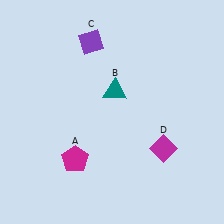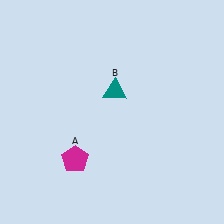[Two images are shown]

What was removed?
The purple diamond (C), the magenta diamond (D) were removed in Image 2.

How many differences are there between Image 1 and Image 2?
There are 2 differences between the two images.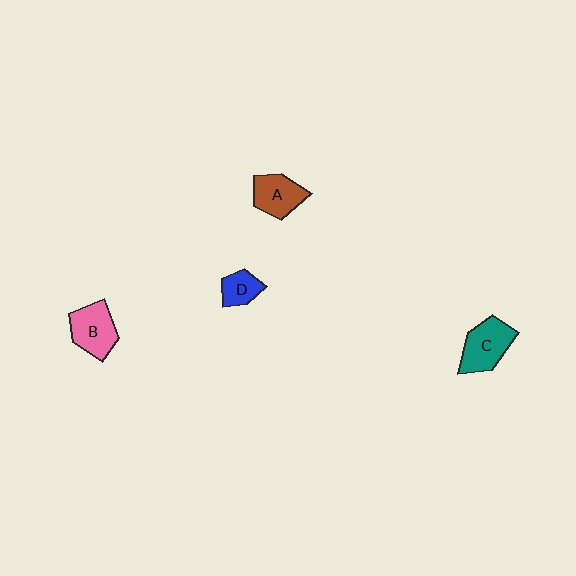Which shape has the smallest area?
Shape D (blue).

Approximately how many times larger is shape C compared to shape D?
Approximately 1.9 times.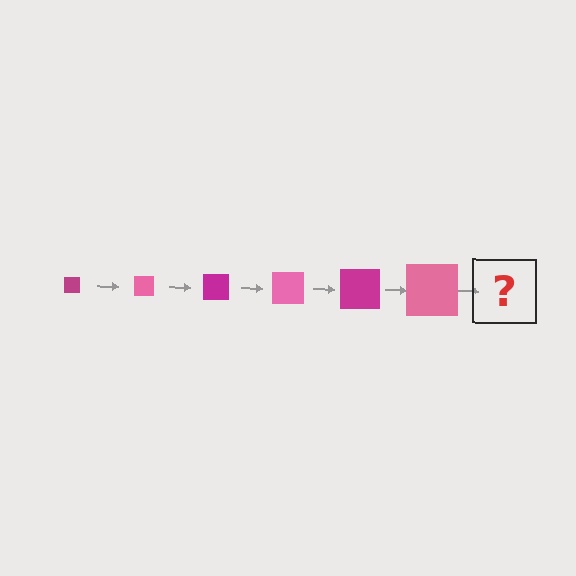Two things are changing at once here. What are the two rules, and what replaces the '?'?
The two rules are that the square grows larger each step and the color cycles through magenta and pink. The '?' should be a magenta square, larger than the previous one.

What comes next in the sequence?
The next element should be a magenta square, larger than the previous one.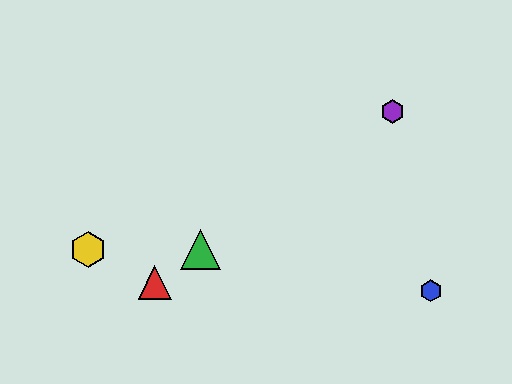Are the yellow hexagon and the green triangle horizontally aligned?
Yes, both are at y≈250.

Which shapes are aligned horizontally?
The green triangle, the yellow hexagon are aligned horizontally.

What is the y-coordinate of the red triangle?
The red triangle is at y≈283.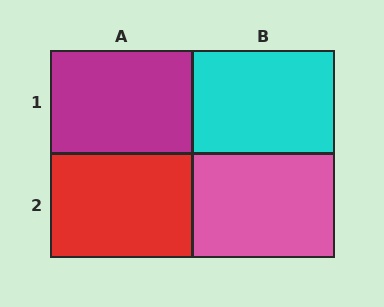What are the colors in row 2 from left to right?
Red, pink.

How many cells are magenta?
1 cell is magenta.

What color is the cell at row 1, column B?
Cyan.